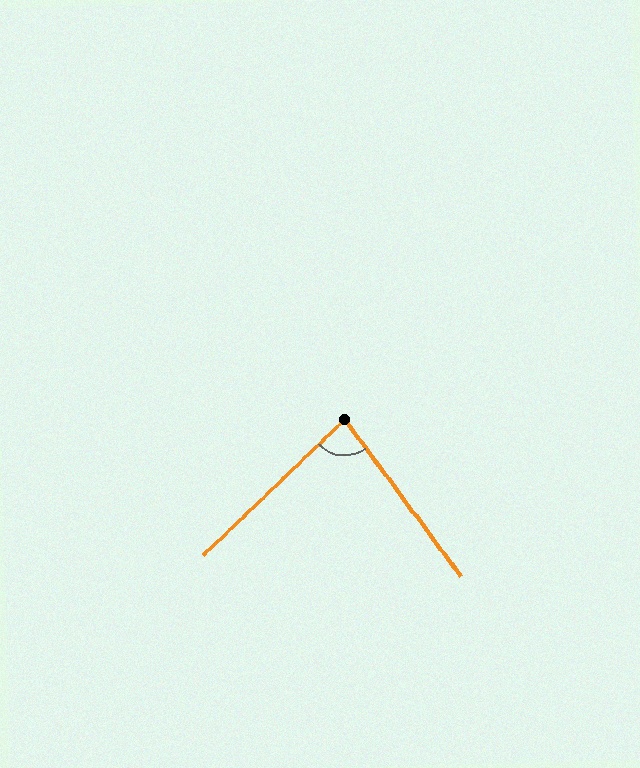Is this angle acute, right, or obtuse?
It is acute.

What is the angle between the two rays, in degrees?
Approximately 82 degrees.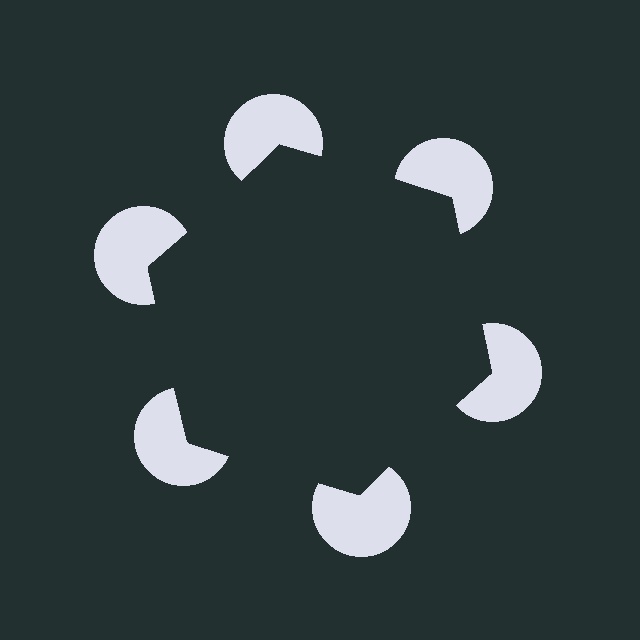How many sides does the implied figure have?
6 sides.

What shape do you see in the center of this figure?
An illusory hexagon — its edges are inferred from the aligned wedge cuts in the pac-man discs, not physically drawn.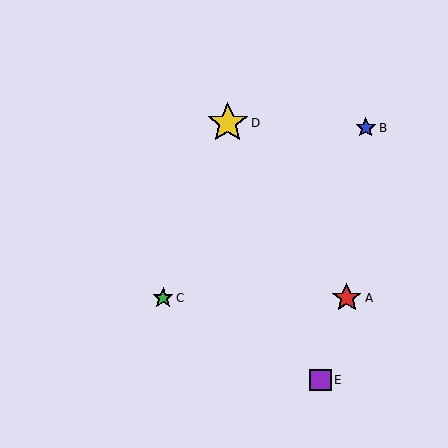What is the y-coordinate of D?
Object D is at y≈123.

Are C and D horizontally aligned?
No, C is at y≈298 and D is at y≈123.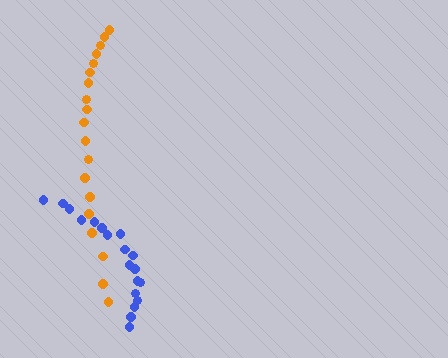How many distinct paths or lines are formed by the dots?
There are 2 distinct paths.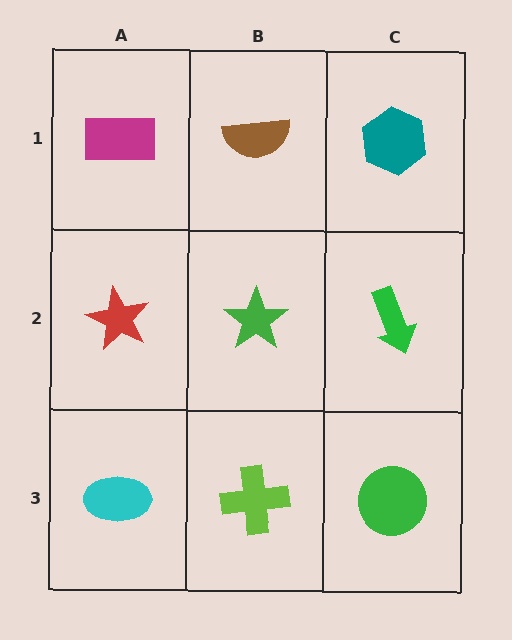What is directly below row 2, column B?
A lime cross.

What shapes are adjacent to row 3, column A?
A red star (row 2, column A), a lime cross (row 3, column B).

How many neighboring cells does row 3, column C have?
2.